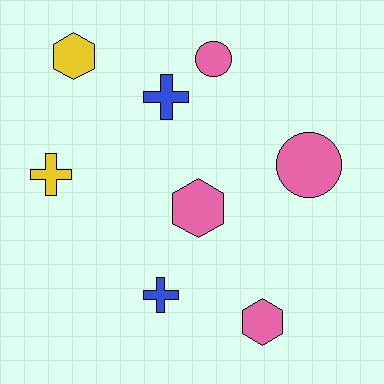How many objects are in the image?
There are 8 objects.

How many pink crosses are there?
There are no pink crosses.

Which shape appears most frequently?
Cross, with 3 objects.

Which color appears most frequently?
Pink, with 4 objects.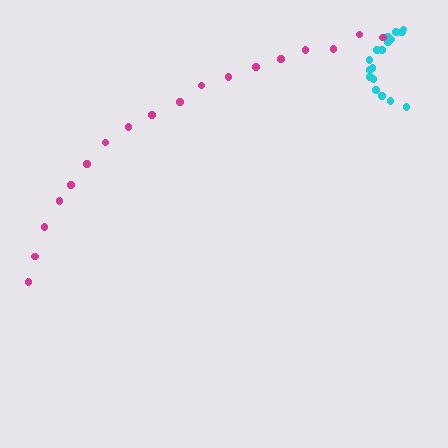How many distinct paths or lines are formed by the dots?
There are 2 distinct paths.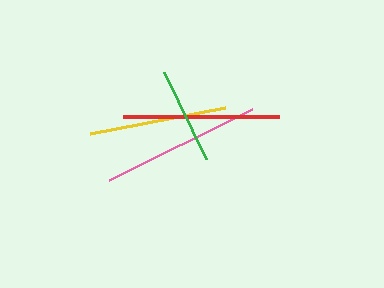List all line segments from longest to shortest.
From longest to shortest: pink, red, yellow, green.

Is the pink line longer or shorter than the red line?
The pink line is longer than the red line.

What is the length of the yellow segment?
The yellow segment is approximately 137 pixels long.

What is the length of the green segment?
The green segment is approximately 96 pixels long.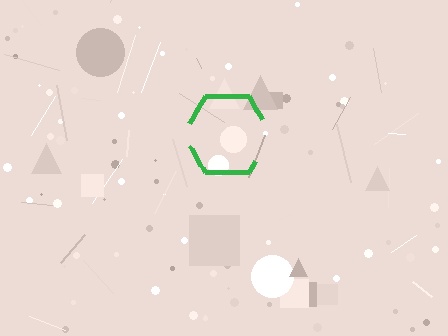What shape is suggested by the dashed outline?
The dashed outline suggests a hexagon.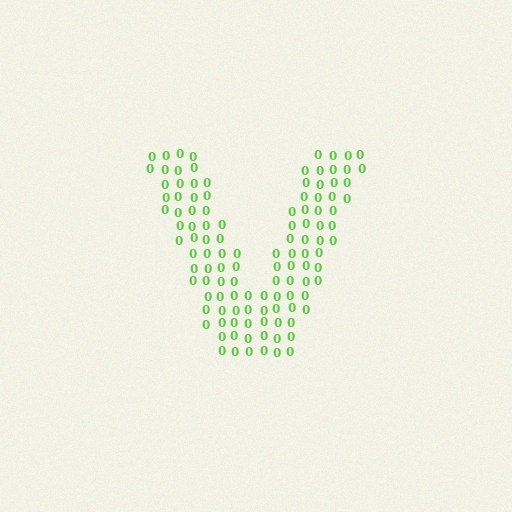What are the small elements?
The small elements are digit 0's.